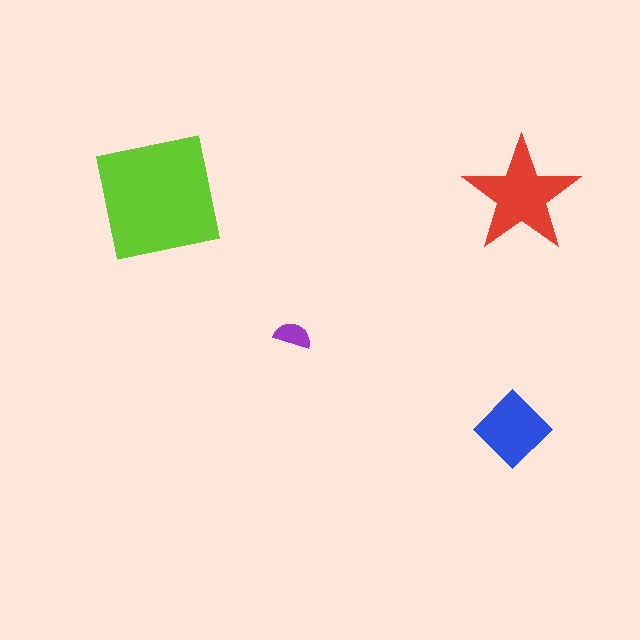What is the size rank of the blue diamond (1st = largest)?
3rd.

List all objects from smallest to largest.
The purple semicircle, the blue diamond, the red star, the lime square.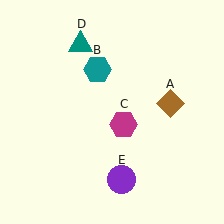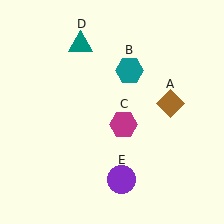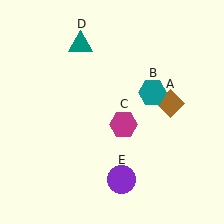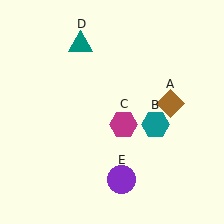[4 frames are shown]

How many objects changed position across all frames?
1 object changed position: teal hexagon (object B).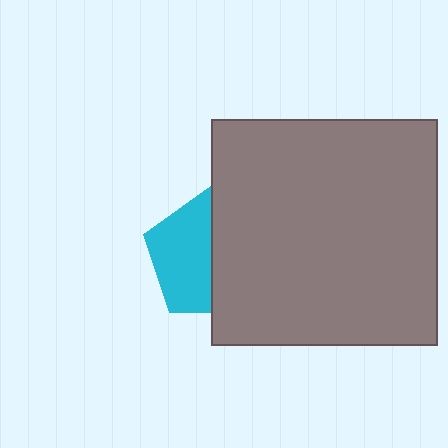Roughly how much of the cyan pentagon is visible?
About half of it is visible (roughly 51%).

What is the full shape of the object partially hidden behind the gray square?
The partially hidden object is a cyan pentagon.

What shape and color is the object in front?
The object in front is a gray square.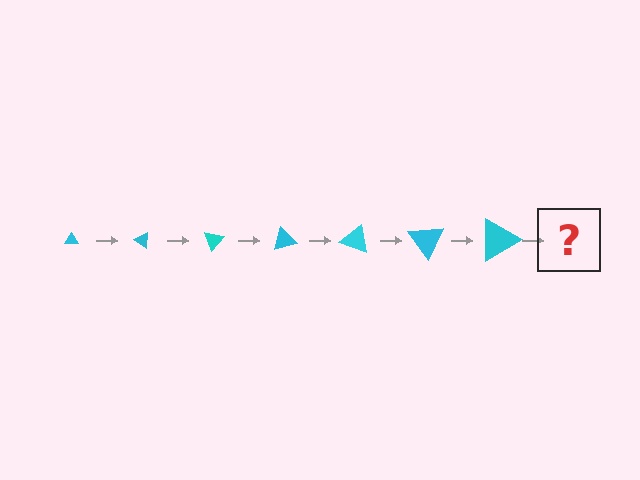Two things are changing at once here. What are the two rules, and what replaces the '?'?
The two rules are that the triangle grows larger each step and it rotates 35 degrees each step. The '?' should be a triangle, larger than the previous one and rotated 245 degrees from the start.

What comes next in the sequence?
The next element should be a triangle, larger than the previous one and rotated 245 degrees from the start.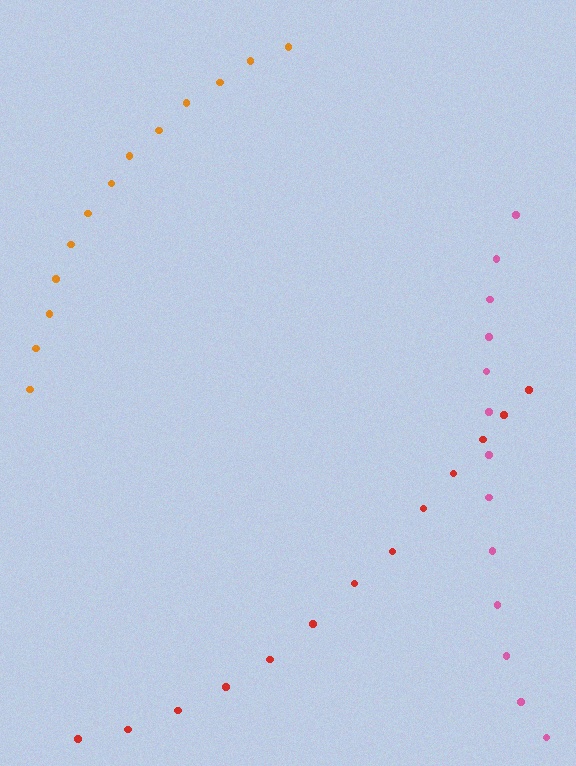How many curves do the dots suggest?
There are 3 distinct paths.